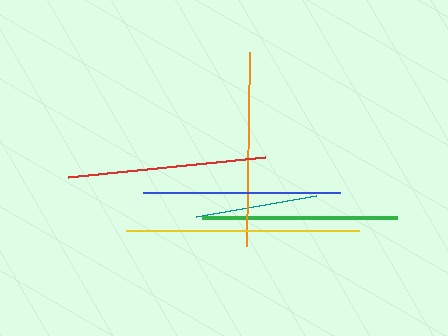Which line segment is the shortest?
The teal line is the shortest at approximately 122 pixels.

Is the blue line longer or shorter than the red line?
The red line is longer than the blue line.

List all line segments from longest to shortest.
From longest to shortest: yellow, red, blue, green, orange, teal.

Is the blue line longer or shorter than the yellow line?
The yellow line is longer than the blue line.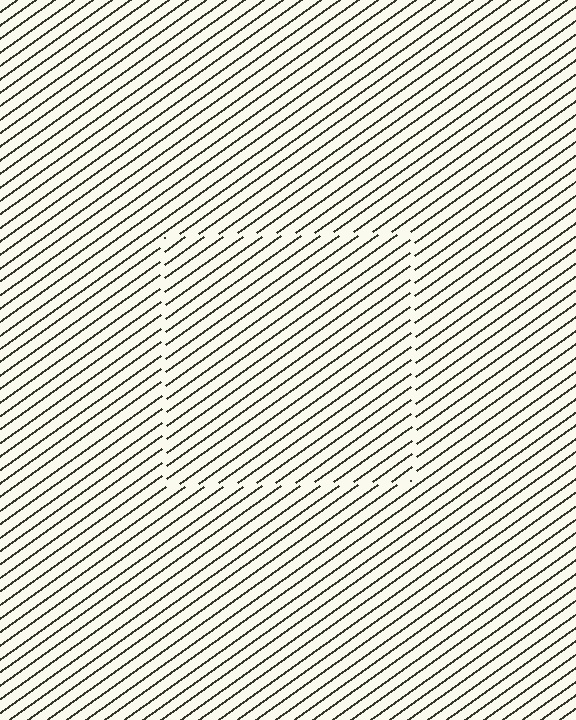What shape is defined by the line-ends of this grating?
An illusory square. The interior of the shape contains the same grating, shifted by half a period — the contour is defined by the phase discontinuity where line-ends from the inner and outer gratings abut.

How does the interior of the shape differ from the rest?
The interior of the shape contains the same grating, shifted by half a period — the contour is defined by the phase discontinuity where line-ends from the inner and outer gratings abut.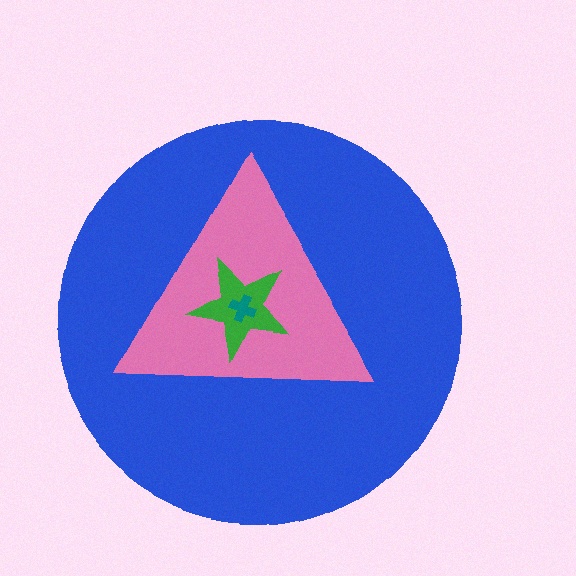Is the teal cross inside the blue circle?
Yes.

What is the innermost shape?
The teal cross.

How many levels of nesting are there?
4.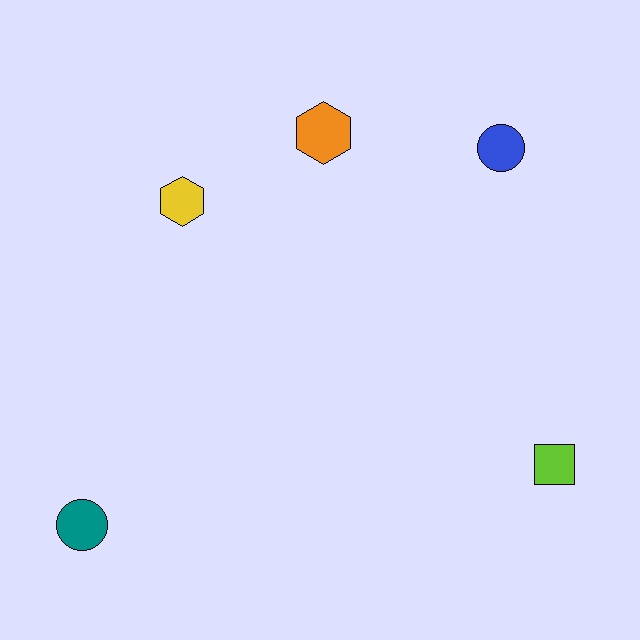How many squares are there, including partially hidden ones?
There is 1 square.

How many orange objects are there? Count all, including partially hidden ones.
There is 1 orange object.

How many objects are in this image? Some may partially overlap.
There are 5 objects.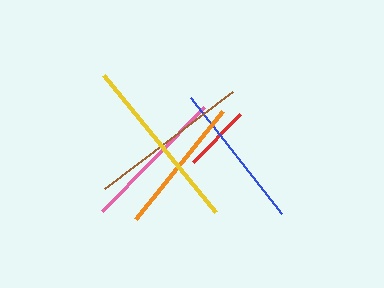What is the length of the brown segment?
The brown segment is approximately 162 pixels long.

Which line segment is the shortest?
The red line is the shortest at approximately 67 pixels.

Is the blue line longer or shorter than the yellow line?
The yellow line is longer than the blue line.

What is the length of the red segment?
The red segment is approximately 67 pixels long.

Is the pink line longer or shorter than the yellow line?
The yellow line is longer than the pink line.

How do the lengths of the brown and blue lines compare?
The brown and blue lines are approximately the same length.